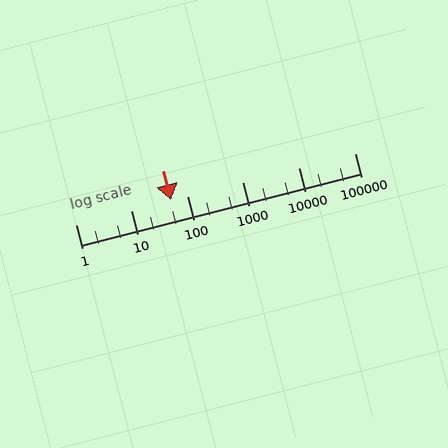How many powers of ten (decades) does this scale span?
The scale spans 5 decades, from 1 to 100000.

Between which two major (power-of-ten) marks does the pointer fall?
The pointer is between 10 and 100.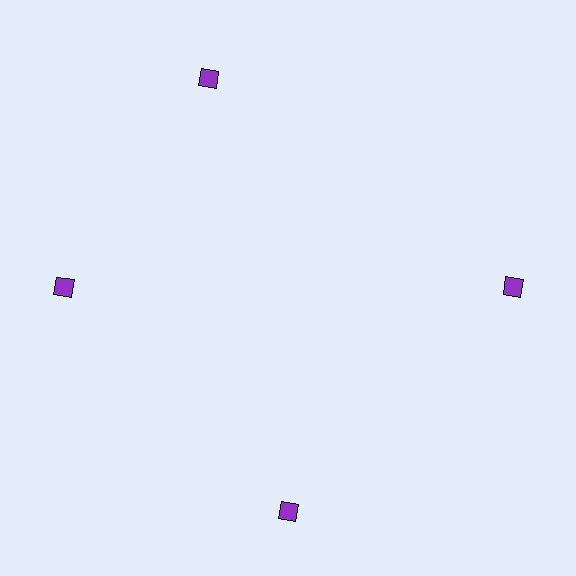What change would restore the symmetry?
The symmetry would be restored by rotating it back into even spacing with its neighbors so that all 4 diamonds sit at equal angles and equal distance from the center.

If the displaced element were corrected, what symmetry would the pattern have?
It would have 4-fold rotational symmetry — the pattern would map onto itself every 90 degrees.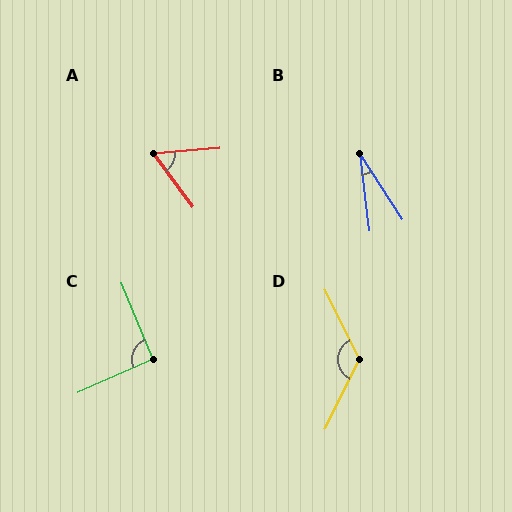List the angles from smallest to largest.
B (26°), A (59°), C (91°), D (128°).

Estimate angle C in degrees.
Approximately 91 degrees.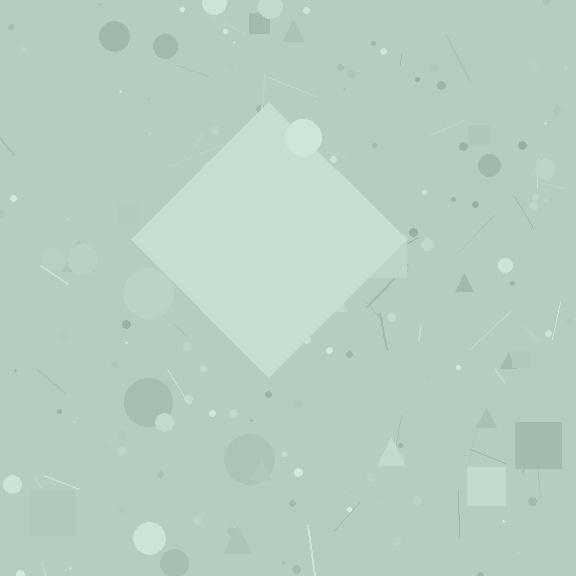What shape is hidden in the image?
A diamond is hidden in the image.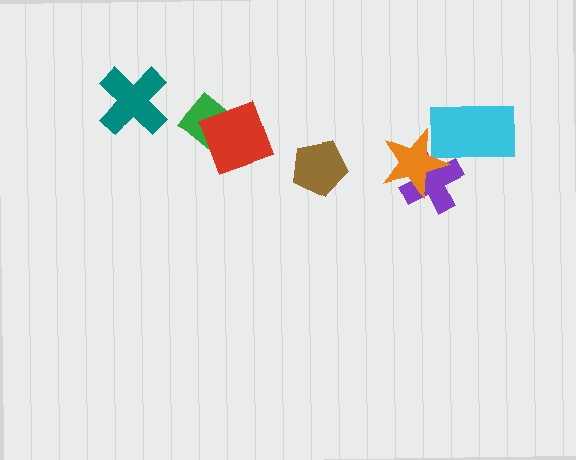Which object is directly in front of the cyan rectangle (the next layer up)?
The purple cross is directly in front of the cyan rectangle.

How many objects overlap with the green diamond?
1 object overlaps with the green diamond.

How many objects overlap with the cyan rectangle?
2 objects overlap with the cyan rectangle.